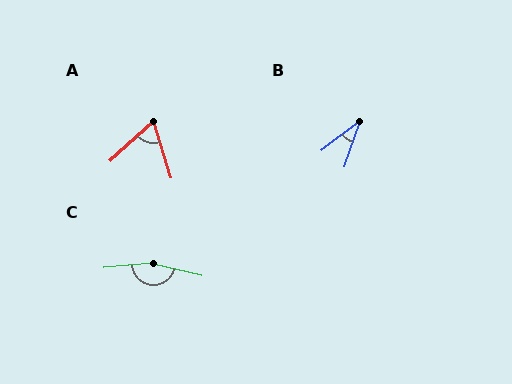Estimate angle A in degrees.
Approximately 65 degrees.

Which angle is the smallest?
B, at approximately 34 degrees.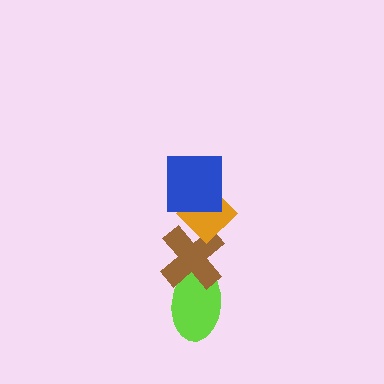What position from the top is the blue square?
The blue square is 1st from the top.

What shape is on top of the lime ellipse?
The brown cross is on top of the lime ellipse.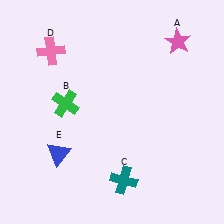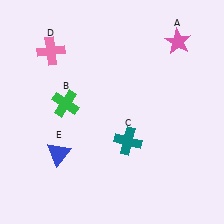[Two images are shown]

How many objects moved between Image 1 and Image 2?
1 object moved between the two images.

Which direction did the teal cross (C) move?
The teal cross (C) moved up.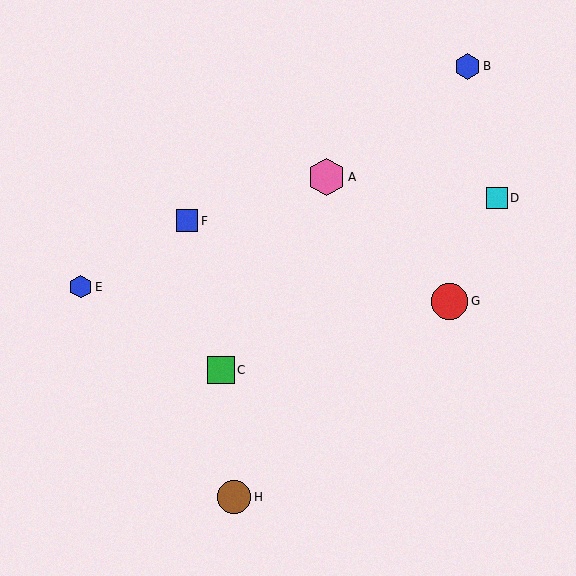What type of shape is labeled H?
Shape H is a brown circle.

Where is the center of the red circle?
The center of the red circle is at (450, 301).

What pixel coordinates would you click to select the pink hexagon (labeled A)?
Click at (326, 177) to select the pink hexagon A.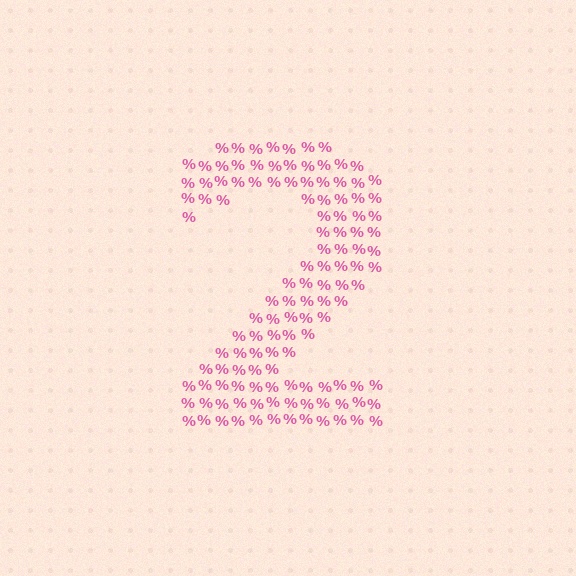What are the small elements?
The small elements are percent signs.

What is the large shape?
The large shape is the digit 2.